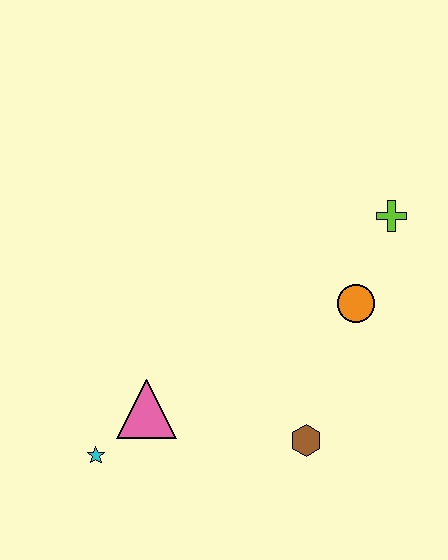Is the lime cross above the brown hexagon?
Yes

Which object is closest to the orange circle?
The lime cross is closest to the orange circle.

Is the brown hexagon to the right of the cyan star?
Yes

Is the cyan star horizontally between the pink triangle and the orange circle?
No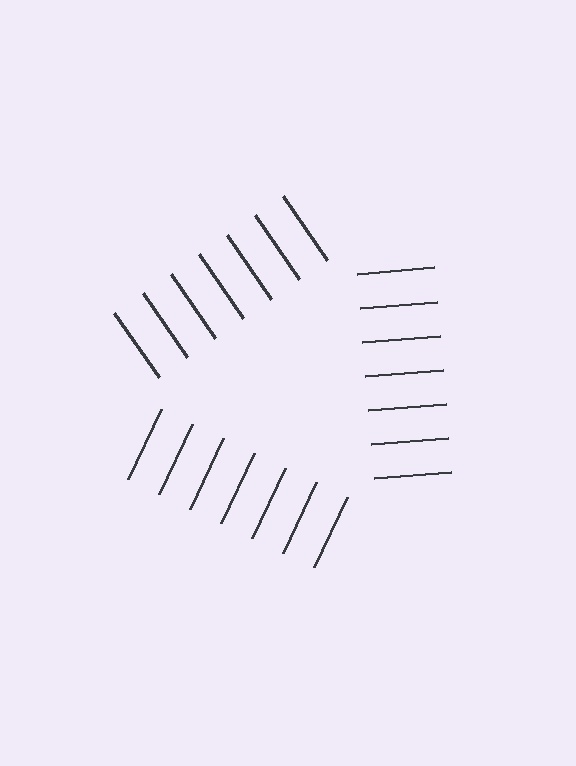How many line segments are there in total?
21 — 7 along each of the 3 edges.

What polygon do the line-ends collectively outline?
An illusory triangle — the line segments terminate on its edges but no continuous stroke is drawn.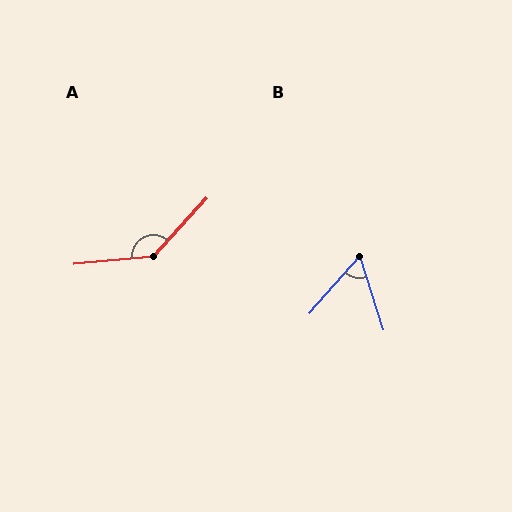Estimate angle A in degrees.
Approximately 138 degrees.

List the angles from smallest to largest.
B (59°), A (138°).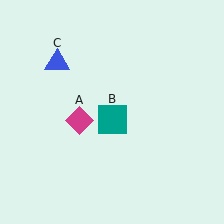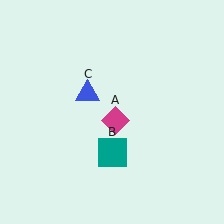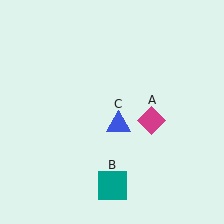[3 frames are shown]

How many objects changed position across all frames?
3 objects changed position: magenta diamond (object A), teal square (object B), blue triangle (object C).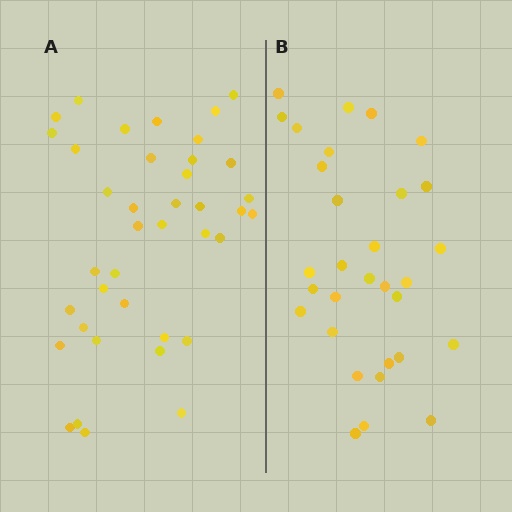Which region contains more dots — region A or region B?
Region A (the left region) has more dots.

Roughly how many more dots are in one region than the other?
Region A has roughly 8 or so more dots than region B.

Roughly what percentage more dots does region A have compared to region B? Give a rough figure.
About 25% more.